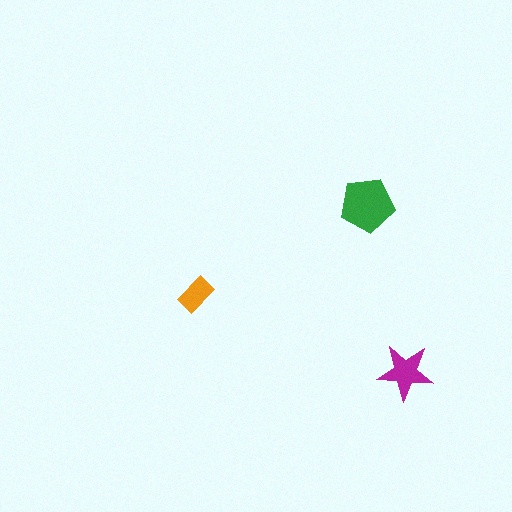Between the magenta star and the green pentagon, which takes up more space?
The green pentagon.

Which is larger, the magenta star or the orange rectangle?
The magenta star.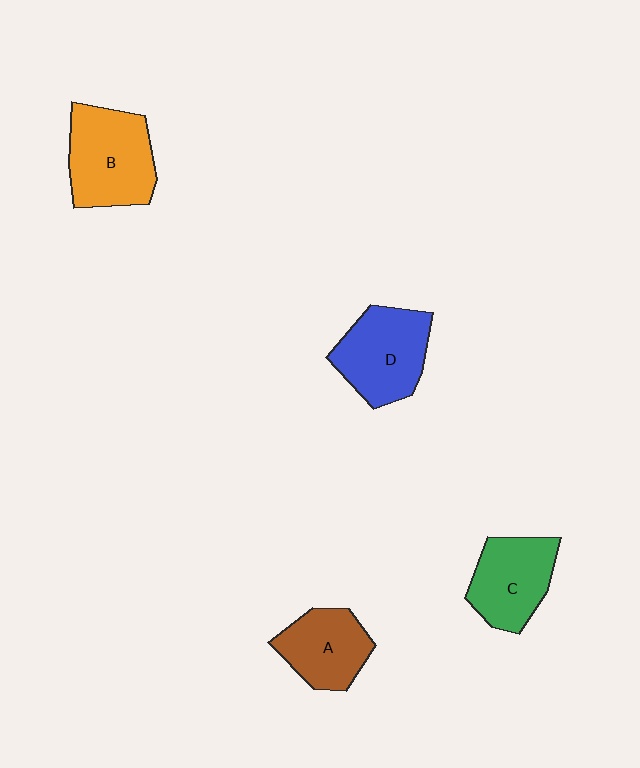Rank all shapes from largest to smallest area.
From largest to smallest: B (orange), D (blue), C (green), A (brown).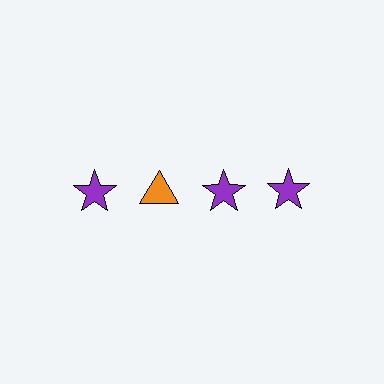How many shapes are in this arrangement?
There are 4 shapes arranged in a grid pattern.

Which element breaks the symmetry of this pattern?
The orange triangle in the top row, second from left column breaks the symmetry. All other shapes are purple stars.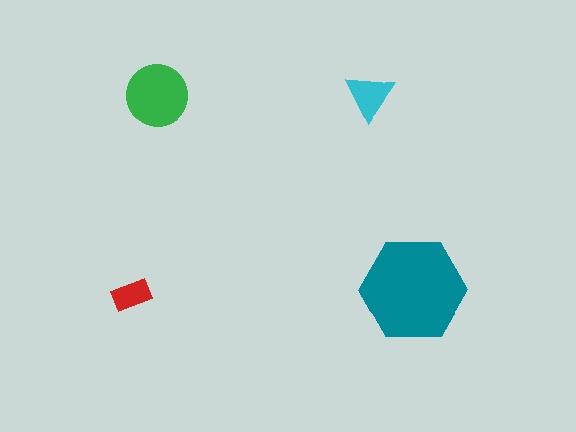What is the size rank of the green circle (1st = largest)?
2nd.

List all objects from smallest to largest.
The red rectangle, the cyan triangle, the green circle, the teal hexagon.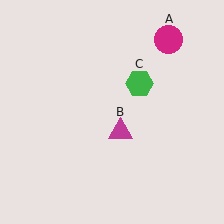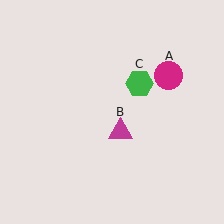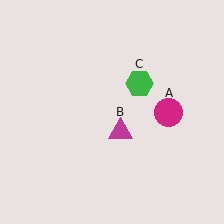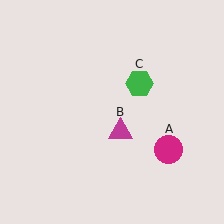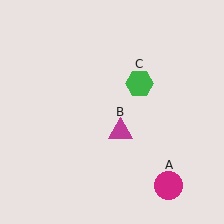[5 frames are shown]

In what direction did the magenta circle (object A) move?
The magenta circle (object A) moved down.